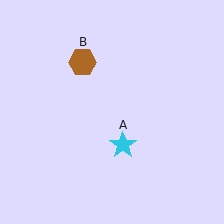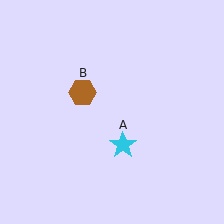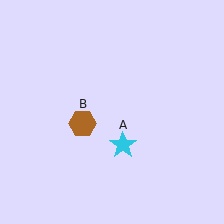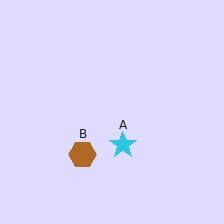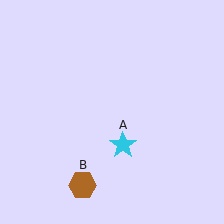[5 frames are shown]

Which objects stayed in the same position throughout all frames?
Cyan star (object A) remained stationary.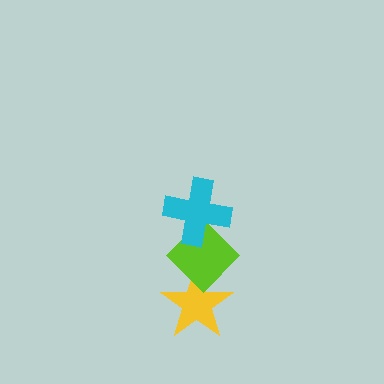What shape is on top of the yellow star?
The lime diamond is on top of the yellow star.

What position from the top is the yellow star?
The yellow star is 3rd from the top.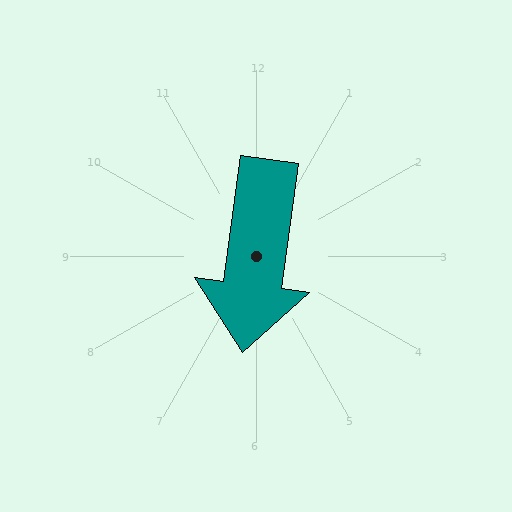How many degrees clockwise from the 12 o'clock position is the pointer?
Approximately 188 degrees.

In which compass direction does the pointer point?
South.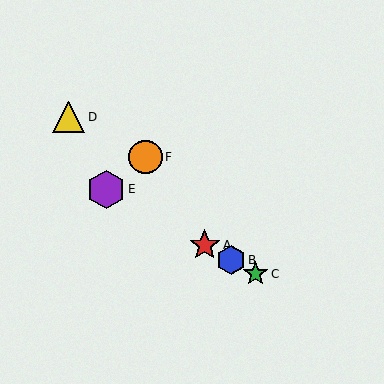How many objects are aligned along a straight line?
4 objects (A, B, C, E) are aligned along a straight line.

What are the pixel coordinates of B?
Object B is at (231, 260).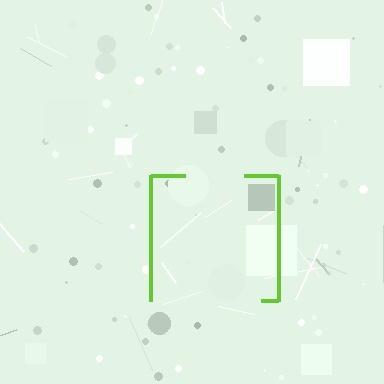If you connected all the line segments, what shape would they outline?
They would outline a square.